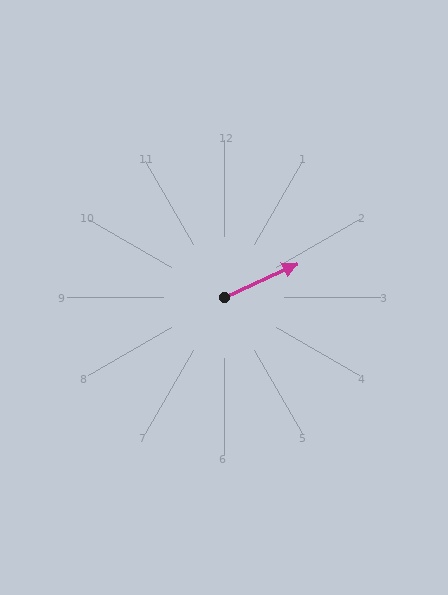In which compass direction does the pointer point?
Northeast.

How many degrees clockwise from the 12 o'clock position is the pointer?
Approximately 65 degrees.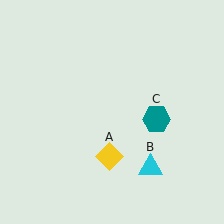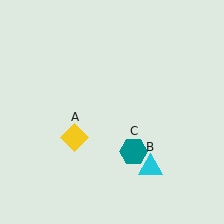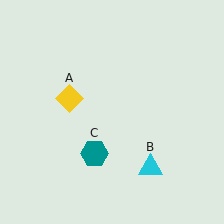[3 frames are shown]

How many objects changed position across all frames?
2 objects changed position: yellow diamond (object A), teal hexagon (object C).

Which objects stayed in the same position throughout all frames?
Cyan triangle (object B) remained stationary.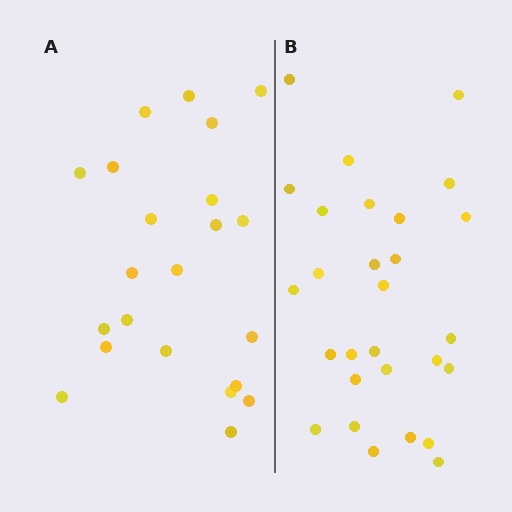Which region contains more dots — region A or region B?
Region B (the right region) has more dots.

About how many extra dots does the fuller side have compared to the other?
Region B has about 6 more dots than region A.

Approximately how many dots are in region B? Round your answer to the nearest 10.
About 30 dots. (The exact count is 28, which rounds to 30.)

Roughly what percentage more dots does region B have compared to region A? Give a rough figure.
About 25% more.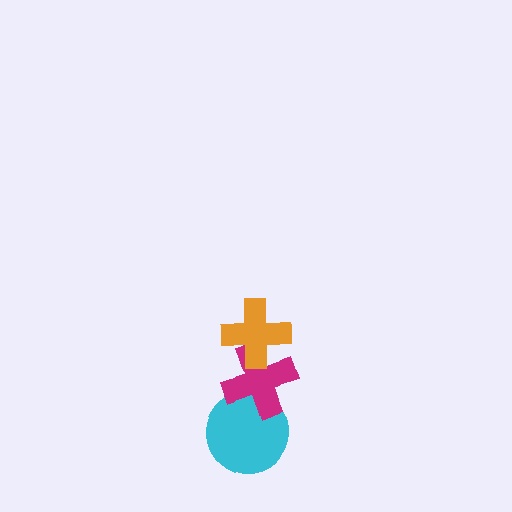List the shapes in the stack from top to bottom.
From top to bottom: the orange cross, the magenta cross, the cyan circle.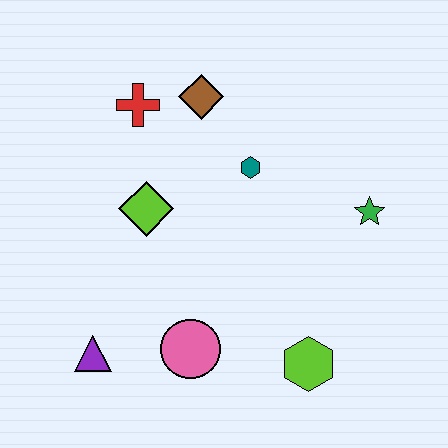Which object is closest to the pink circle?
The purple triangle is closest to the pink circle.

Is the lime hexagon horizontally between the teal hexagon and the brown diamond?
No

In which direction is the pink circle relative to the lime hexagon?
The pink circle is to the left of the lime hexagon.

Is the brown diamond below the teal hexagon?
No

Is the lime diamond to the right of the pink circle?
No